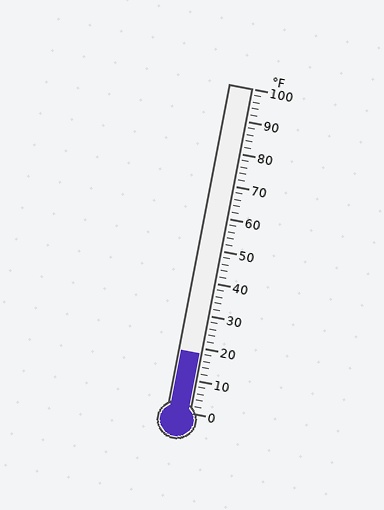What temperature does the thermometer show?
The thermometer shows approximately 18°F.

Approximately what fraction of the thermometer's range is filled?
The thermometer is filled to approximately 20% of its range.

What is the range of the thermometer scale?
The thermometer scale ranges from 0°F to 100°F.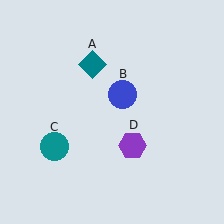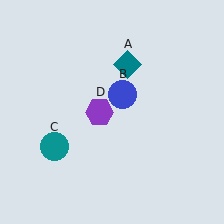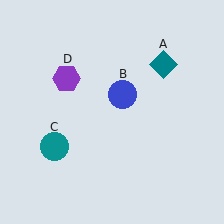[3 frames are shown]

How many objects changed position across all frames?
2 objects changed position: teal diamond (object A), purple hexagon (object D).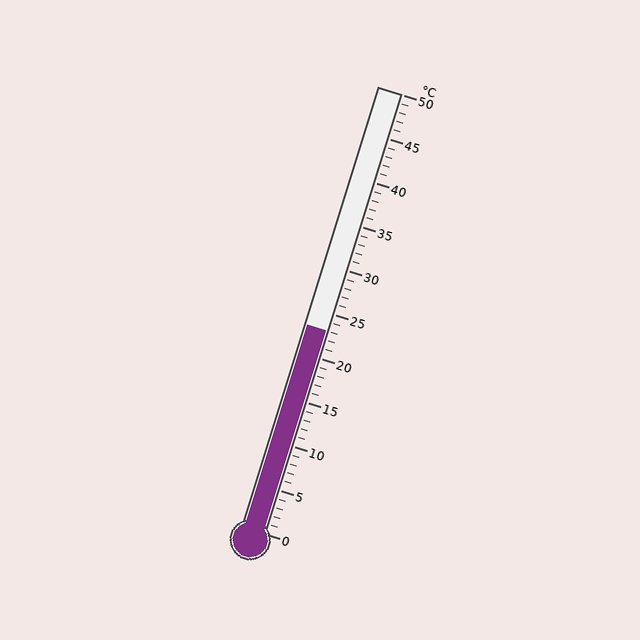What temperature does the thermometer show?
The thermometer shows approximately 23°C.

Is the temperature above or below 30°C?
The temperature is below 30°C.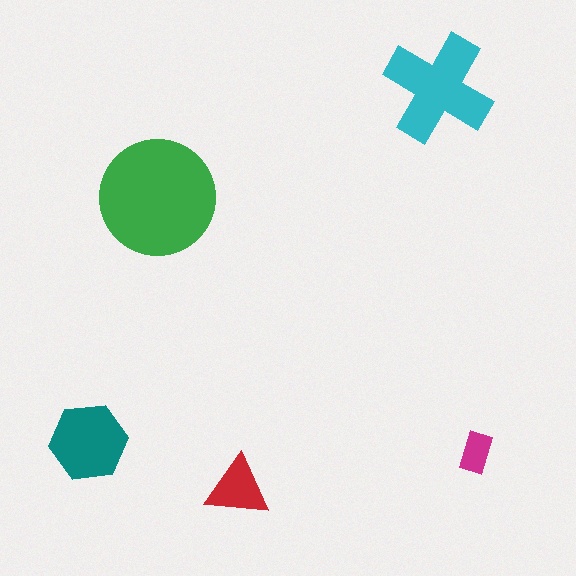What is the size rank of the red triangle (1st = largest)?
4th.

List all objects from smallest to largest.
The magenta rectangle, the red triangle, the teal hexagon, the cyan cross, the green circle.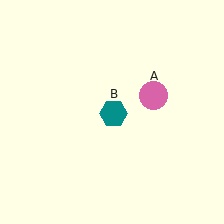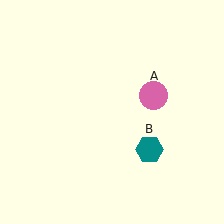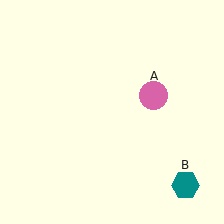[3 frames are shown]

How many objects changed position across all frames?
1 object changed position: teal hexagon (object B).